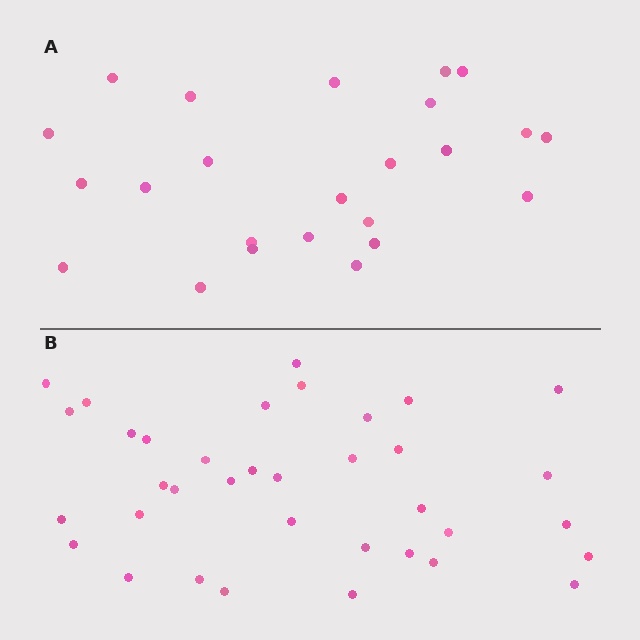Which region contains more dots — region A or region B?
Region B (the bottom region) has more dots.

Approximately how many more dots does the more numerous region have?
Region B has roughly 12 or so more dots than region A.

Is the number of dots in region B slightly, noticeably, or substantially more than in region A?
Region B has substantially more. The ratio is roughly 1.5 to 1.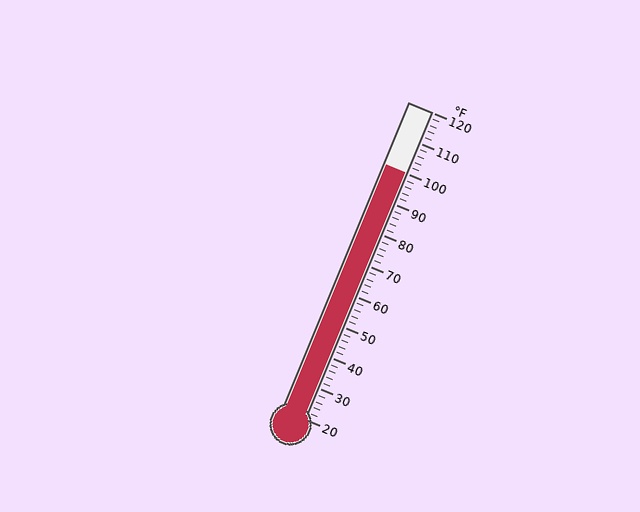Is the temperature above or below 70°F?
The temperature is above 70°F.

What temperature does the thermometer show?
The thermometer shows approximately 100°F.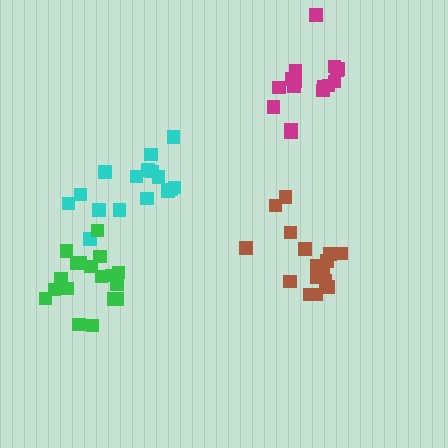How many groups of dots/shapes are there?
There are 4 groups.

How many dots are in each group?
Group 1: 16 dots, Group 2: 16 dots, Group 3: 16 dots, Group 4: 18 dots (66 total).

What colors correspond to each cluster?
The clusters are colored: magenta, cyan, brown, green.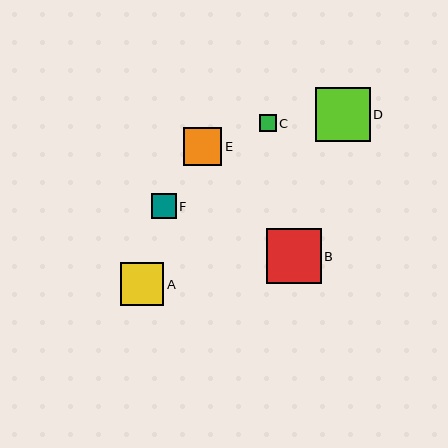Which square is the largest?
Square B is the largest with a size of approximately 55 pixels.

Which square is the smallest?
Square C is the smallest with a size of approximately 17 pixels.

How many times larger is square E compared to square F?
Square E is approximately 1.5 times the size of square F.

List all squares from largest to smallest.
From largest to smallest: B, D, A, E, F, C.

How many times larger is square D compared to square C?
Square D is approximately 3.2 times the size of square C.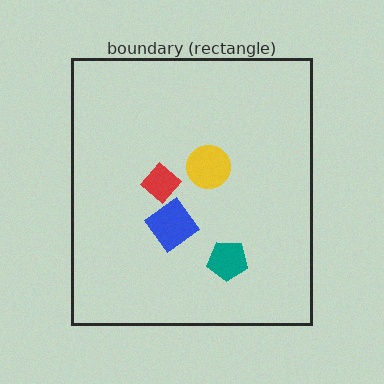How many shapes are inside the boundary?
4 inside, 0 outside.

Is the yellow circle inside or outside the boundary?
Inside.